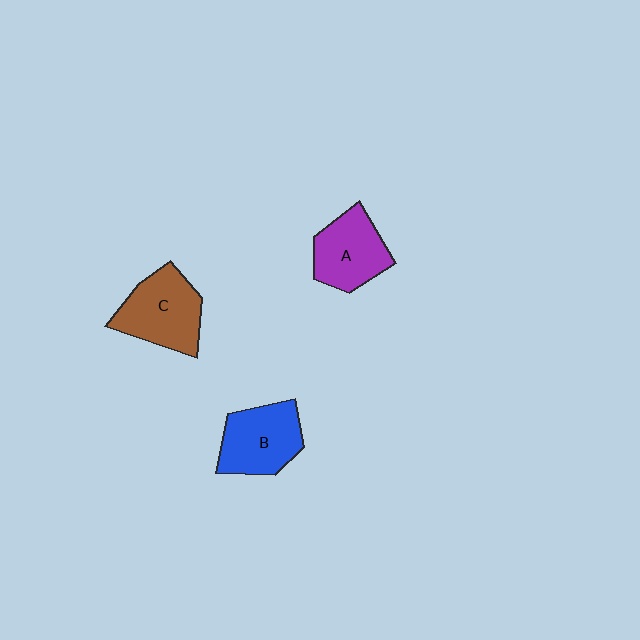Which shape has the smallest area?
Shape A (purple).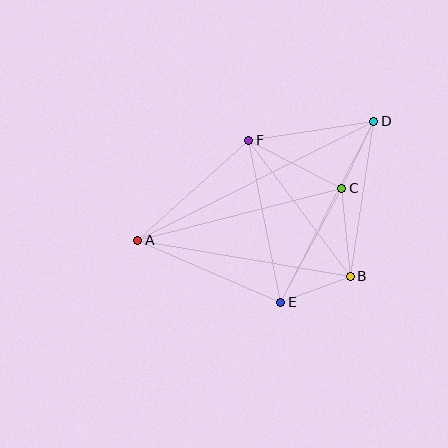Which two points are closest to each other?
Points C and D are closest to each other.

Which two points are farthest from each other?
Points A and D are farthest from each other.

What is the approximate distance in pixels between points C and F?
The distance between C and F is approximately 104 pixels.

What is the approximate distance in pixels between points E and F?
The distance between E and F is approximately 165 pixels.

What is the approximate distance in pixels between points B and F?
The distance between B and F is approximately 169 pixels.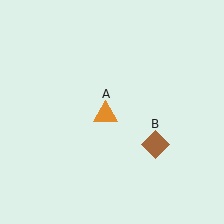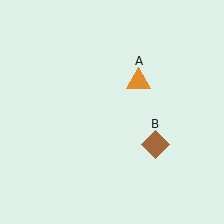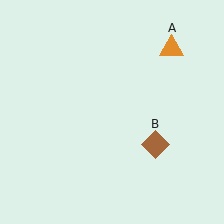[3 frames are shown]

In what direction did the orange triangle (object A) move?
The orange triangle (object A) moved up and to the right.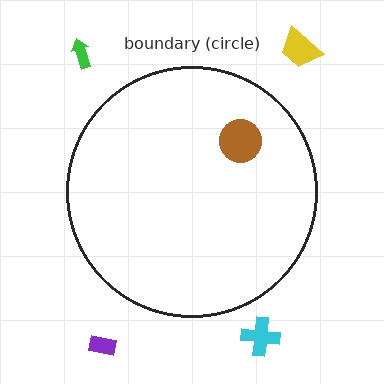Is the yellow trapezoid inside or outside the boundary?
Outside.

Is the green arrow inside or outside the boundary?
Outside.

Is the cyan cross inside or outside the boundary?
Outside.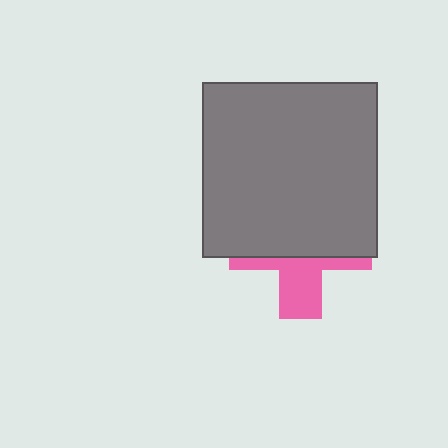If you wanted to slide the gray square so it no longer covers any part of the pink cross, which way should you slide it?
Slide it up — that is the most direct way to separate the two shapes.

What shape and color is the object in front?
The object in front is a gray square.